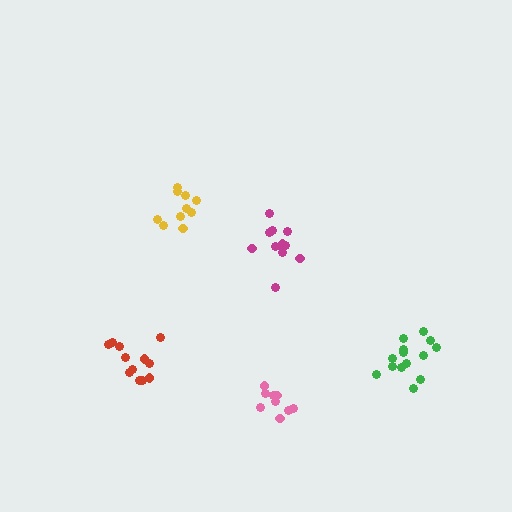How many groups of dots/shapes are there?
There are 5 groups.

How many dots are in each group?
Group 1: 12 dots, Group 2: 12 dots, Group 3: 9 dots, Group 4: 10 dots, Group 5: 14 dots (57 total).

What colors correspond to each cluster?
The clusters are colored: red, magenta, pink, yellow, green.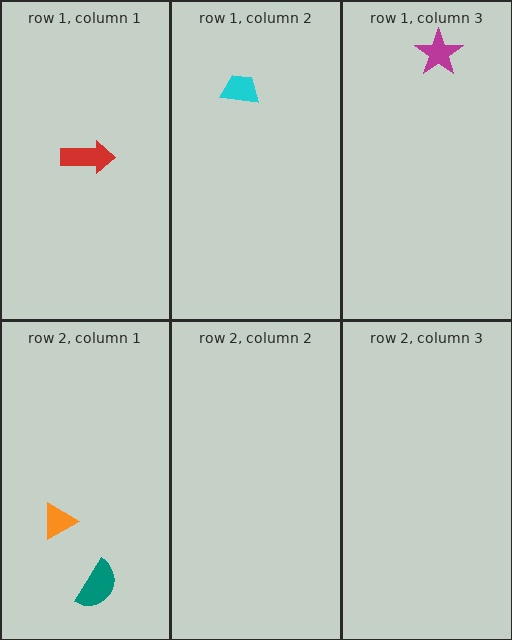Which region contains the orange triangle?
The row 2, column 1 region.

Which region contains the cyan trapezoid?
The row 1, column 2 region.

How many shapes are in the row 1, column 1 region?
1.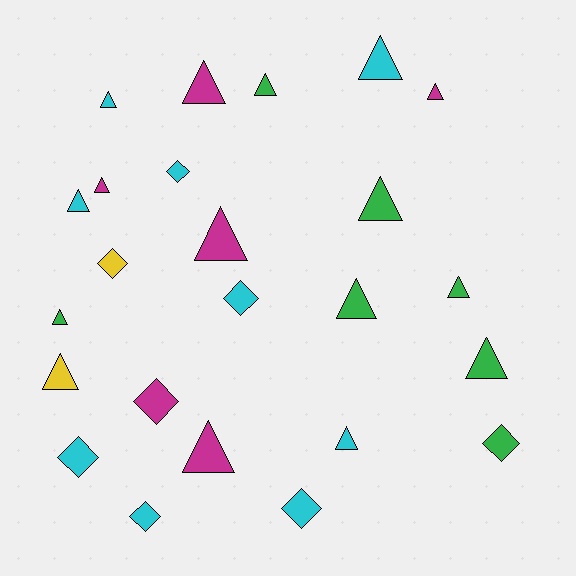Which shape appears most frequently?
Triangle, with 16 objects.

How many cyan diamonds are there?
There are 5 cyan diamonds.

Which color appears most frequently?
Cyan, with 9 objects.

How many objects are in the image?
There are 24 objects.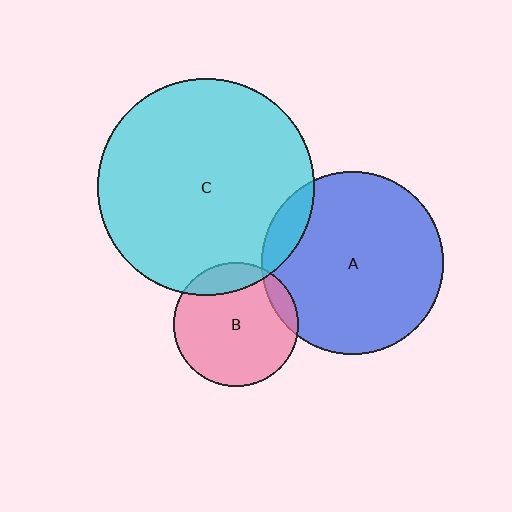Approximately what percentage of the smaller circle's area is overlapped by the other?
Approximately 10%.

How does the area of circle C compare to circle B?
Approximately 3.0 times.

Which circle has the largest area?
Circle C (cyan).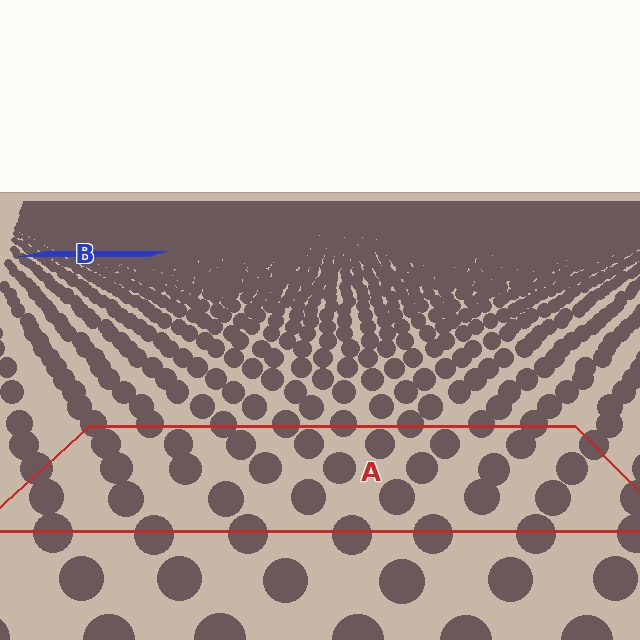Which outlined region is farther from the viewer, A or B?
Region B is farther from the viewer — the texture elements inside it appear smaller and more densely packed.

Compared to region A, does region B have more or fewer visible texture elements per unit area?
Region B has more texture elements per unit area — they are packed more densely because it is farther away.